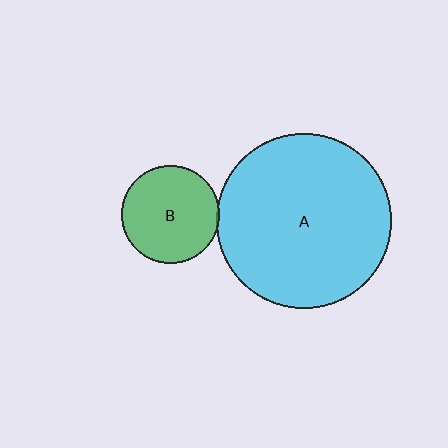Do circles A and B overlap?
Yes.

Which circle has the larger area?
Circle A (cyan).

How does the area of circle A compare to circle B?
Approximately 3.2 times.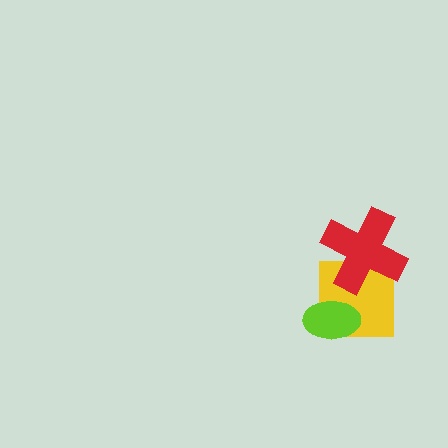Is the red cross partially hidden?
No, no other shape covers it.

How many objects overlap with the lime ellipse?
1 object overlaps with the lime ellipse.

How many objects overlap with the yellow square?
2 objects overlap with the yellow square.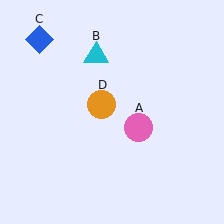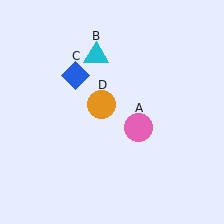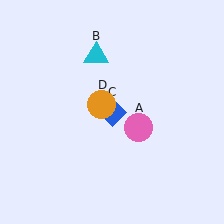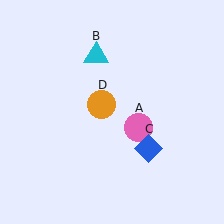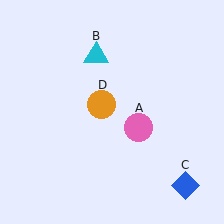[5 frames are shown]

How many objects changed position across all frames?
1 object changed position: blue diamond (object C).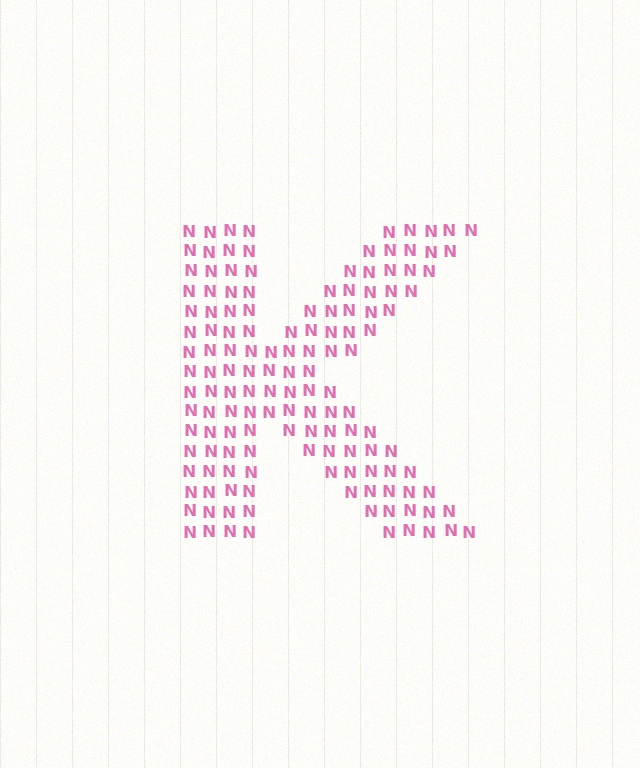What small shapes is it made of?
It is made of small letter N's.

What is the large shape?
The large shape is the letter K.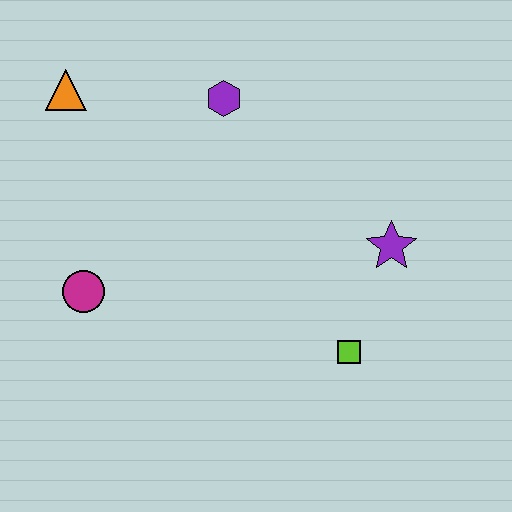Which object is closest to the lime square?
The purple star is closest to the lime square.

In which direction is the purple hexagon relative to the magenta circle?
The purple hexagon is above the magenta circle.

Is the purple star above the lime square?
Yes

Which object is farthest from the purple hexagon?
The lime square is farthest from the purple hexagon.